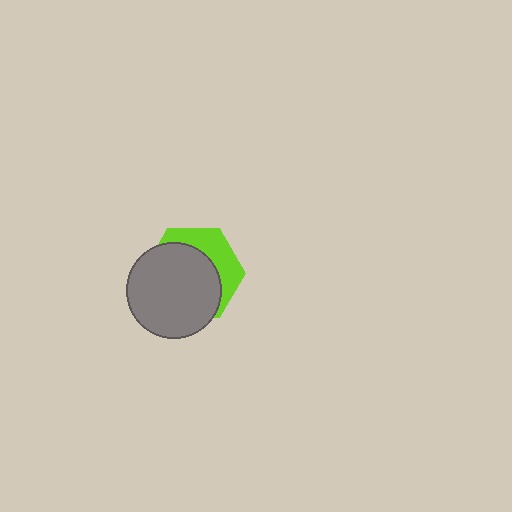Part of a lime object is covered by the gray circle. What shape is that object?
It is a hexagon.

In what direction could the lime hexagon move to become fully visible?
The lime hexagon could move toward the upper-right. That would shift it out from behind the gray circle entirely.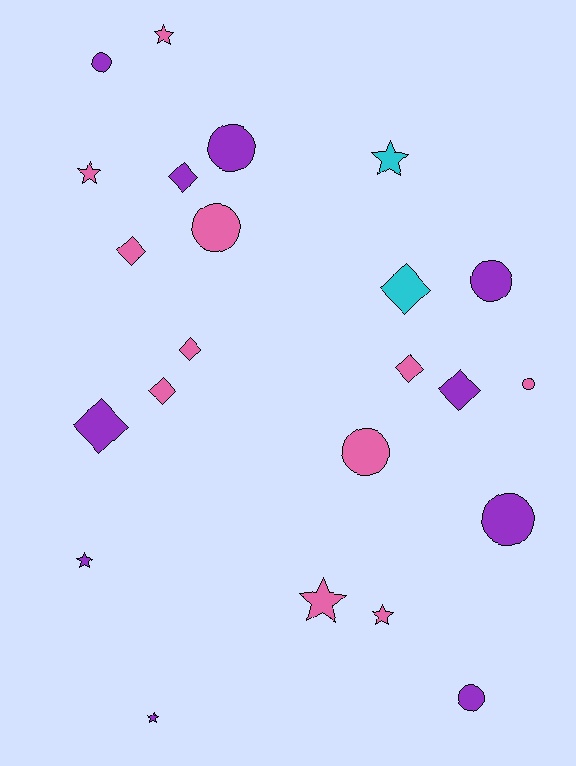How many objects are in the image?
There are 23 objects.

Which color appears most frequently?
Pink, with 11 objects.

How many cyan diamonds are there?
There is 1 cyan diamond.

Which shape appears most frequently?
Diamond, with 8 objects.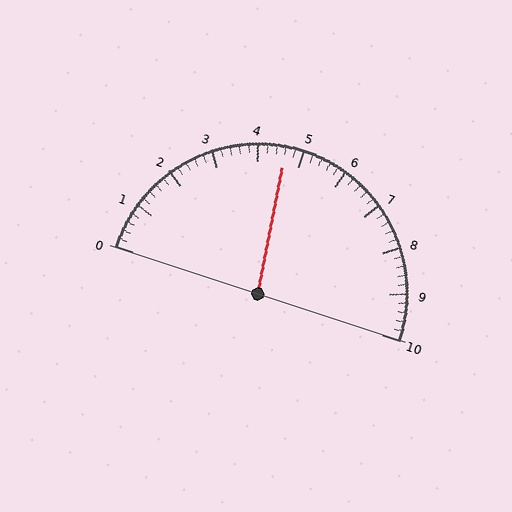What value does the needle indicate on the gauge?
The needle indicates approximately 4.6.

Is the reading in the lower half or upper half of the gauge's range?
The reading is in the lower half of the range (0 to 10).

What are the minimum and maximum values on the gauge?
The gauge ranges from 0 to 10.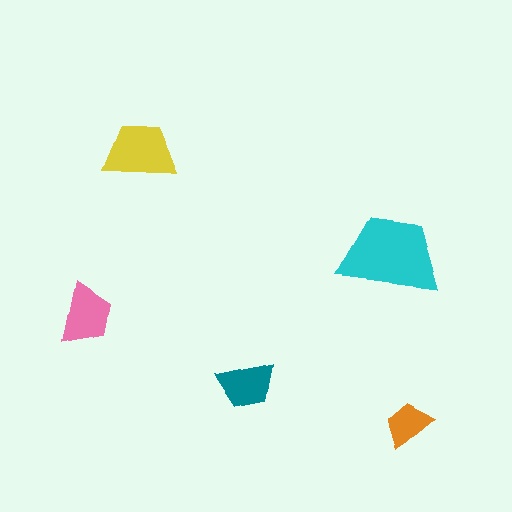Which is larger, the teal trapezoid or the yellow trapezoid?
The yellow one.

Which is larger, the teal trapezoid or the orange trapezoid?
The teal one.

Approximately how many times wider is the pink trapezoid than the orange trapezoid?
About 1.5 times wider.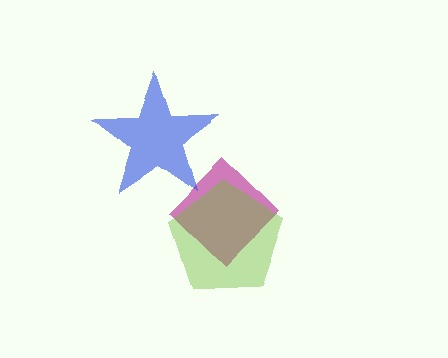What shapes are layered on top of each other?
The layered shapes are: a magenta diamond, a lime pentagon, a blue star.